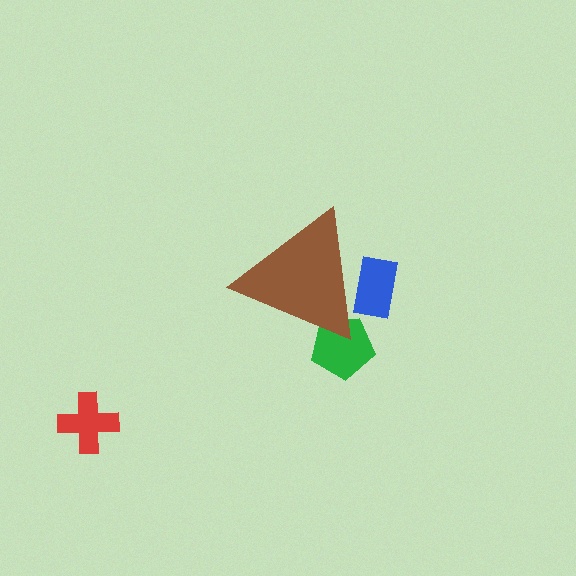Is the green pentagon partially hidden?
Yes, the green pentagon is partially hidden behind the brown triangle.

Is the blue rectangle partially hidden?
Yes, the blue rectangle is partially hidden behind the brown triangle.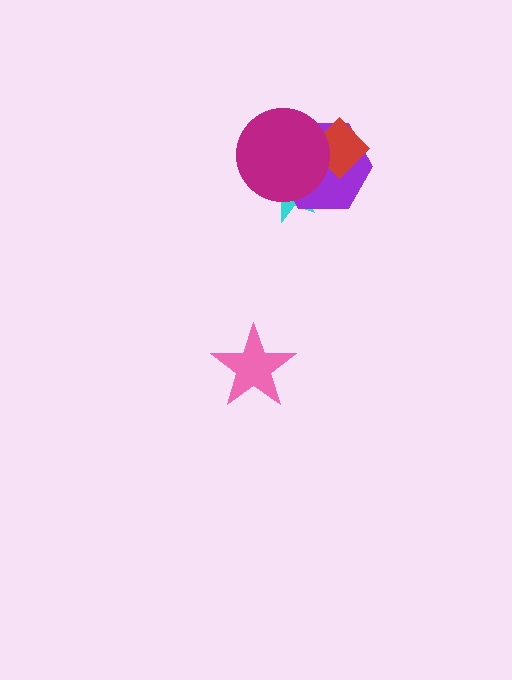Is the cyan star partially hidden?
Yes, it is partially covered by another shape.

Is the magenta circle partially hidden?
No, no other shape covers it.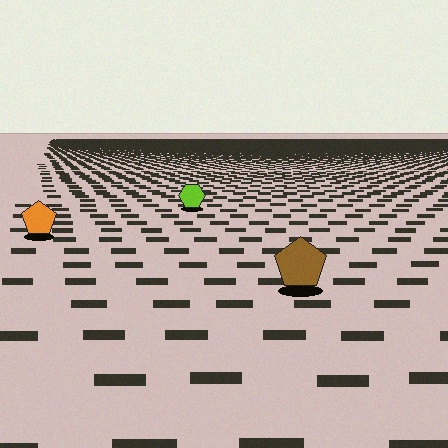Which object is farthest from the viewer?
The lime hexagon is farthest from the viewer. It appears smaller and the ground texture around it is denser.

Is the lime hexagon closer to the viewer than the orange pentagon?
No. The orange pentagon is closer — you can tell from the texture gradient: the ground texture is coarser near it.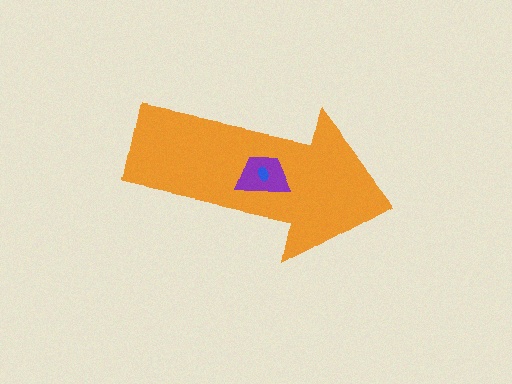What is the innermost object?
The blue ellipse.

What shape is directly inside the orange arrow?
The purple trapezoid.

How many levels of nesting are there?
3.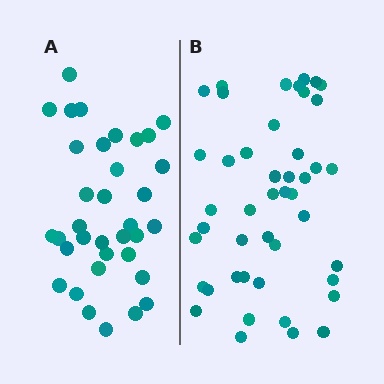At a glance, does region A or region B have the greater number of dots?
Region B (the right region) has more dots.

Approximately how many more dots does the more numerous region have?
Region B has roughly 10 or so more dots than region A.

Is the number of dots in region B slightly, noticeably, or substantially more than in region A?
Region B has noticeably more, but not dramatically so. The ratio is roughly 1.3 to 1.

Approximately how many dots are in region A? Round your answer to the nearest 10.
About 40 dots. (The exact count is 35, which rounds to 40.)